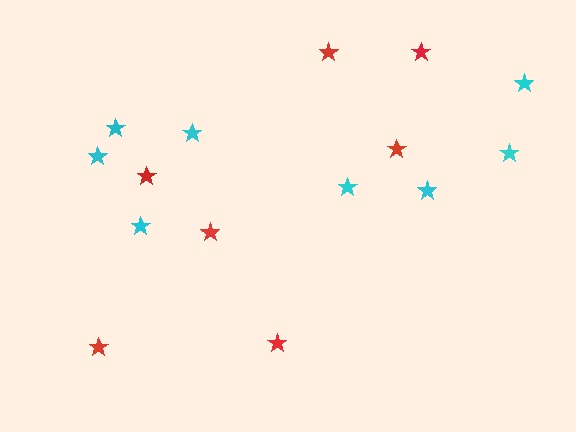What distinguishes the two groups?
There are 2 groups: one group of red stars (7) and one group of cyan stars (8).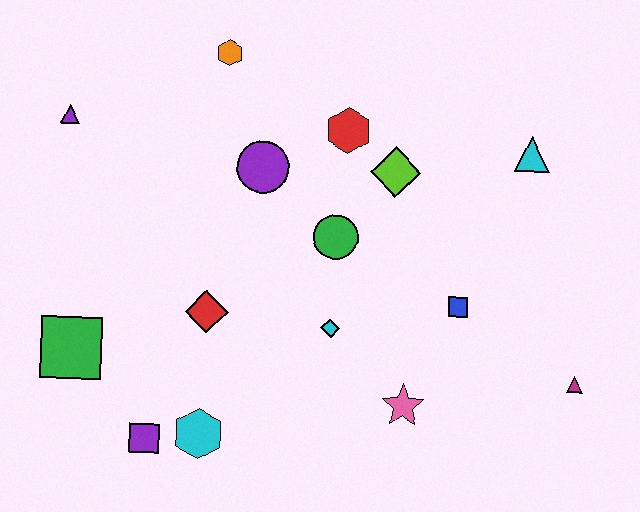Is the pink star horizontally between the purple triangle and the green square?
No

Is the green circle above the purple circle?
No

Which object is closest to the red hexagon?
The lime diamond is closest to the red hexagon.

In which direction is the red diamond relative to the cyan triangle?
The red diamond is to the left of the cyan triangle.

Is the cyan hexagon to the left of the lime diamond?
Yes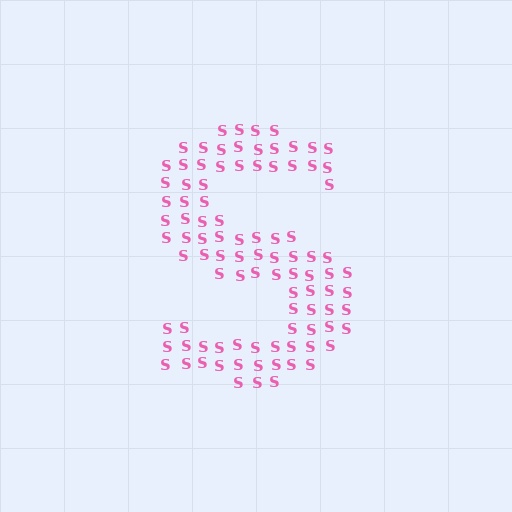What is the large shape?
The large shape is the letter S.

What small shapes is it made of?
It is made of small letter S's.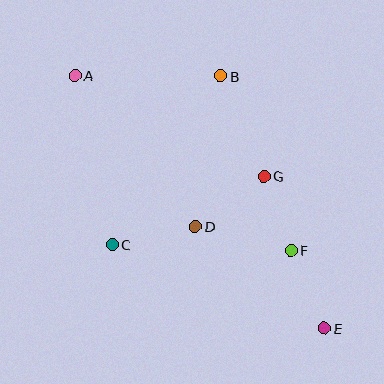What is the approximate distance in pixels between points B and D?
The distance between B and D is approximately 153 pixels.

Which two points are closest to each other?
Points F and G are closest to each other.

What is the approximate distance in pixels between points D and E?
The distance between D and E is approximately 164 pixels.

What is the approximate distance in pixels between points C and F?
The distance between C and F is approximately 179 pixels.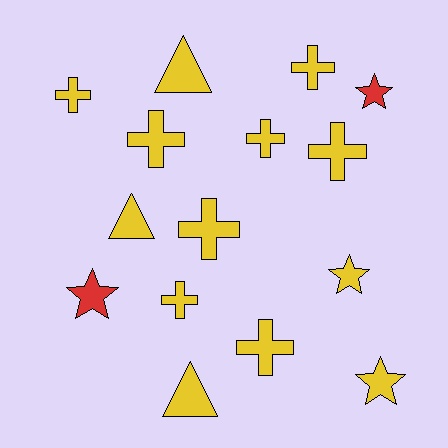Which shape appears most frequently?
Cross, with 8 objects.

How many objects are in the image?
There are 15 objects.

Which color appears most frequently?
Yellow, with 13 objects.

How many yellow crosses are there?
There are 8 yellow crosses.